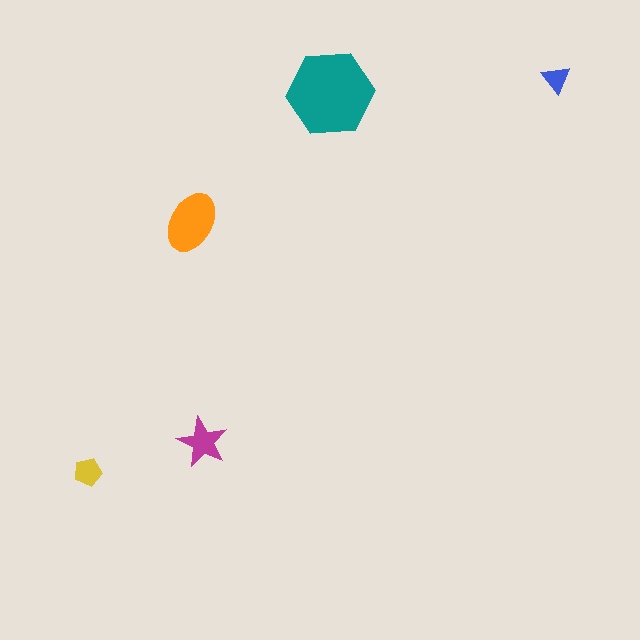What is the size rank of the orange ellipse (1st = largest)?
2nd.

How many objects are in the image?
There are 5 objects in the image.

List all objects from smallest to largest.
The blue triangle, the yellow pentagon, the magenta star, the orange ellipse, the teal hexagon.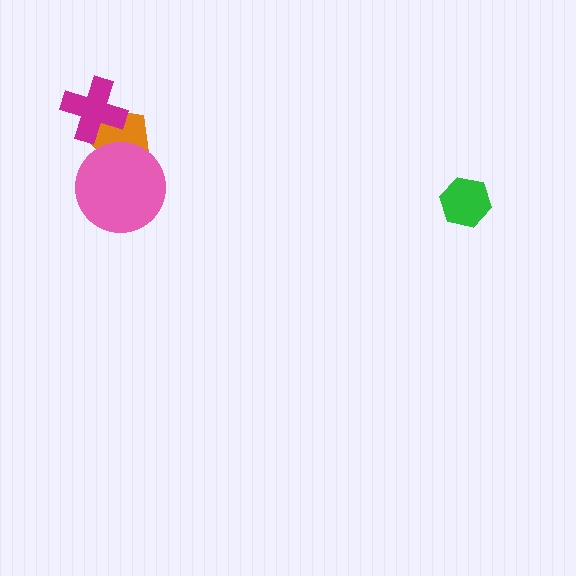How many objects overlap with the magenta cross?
1 object overlaps with the magenta cross.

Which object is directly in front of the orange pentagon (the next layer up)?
The pink circle is directly in front of the orange pentagon.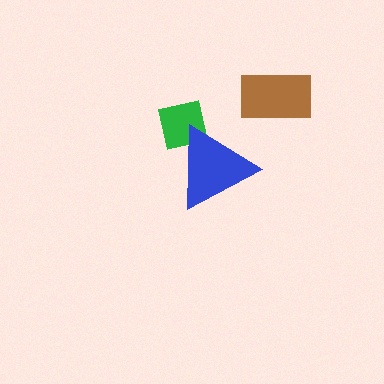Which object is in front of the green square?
The blue triangle is in front of the green square.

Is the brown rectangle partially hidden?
No, no other shape covers it.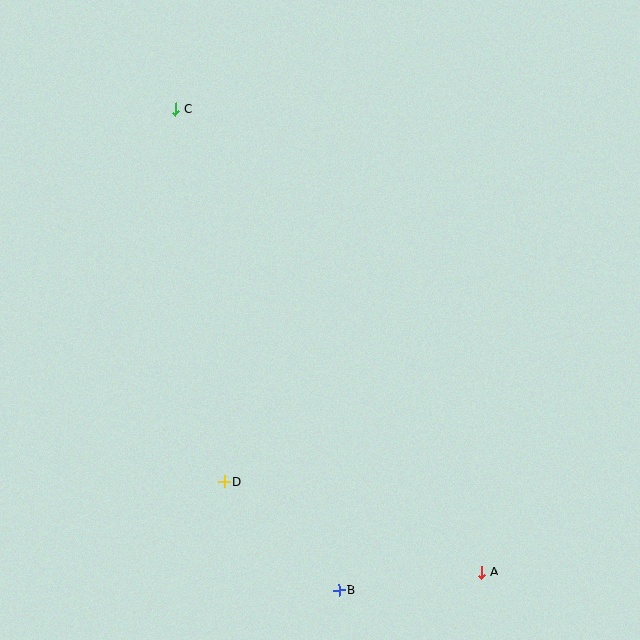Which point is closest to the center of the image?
Point D at (225, 482) is closest to the center.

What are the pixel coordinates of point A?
Point A is at (482, 572).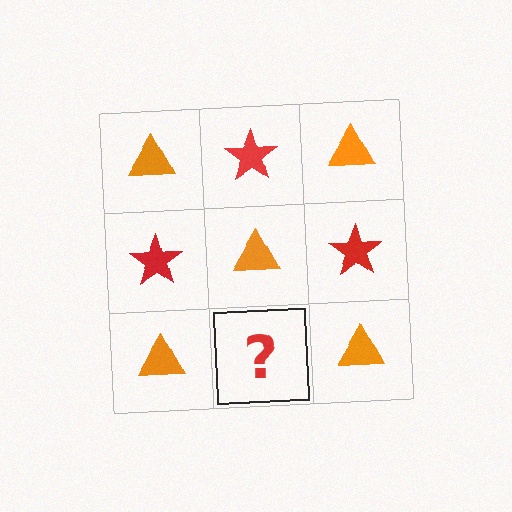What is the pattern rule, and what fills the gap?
The rule is that it alternates orange triangle and red star in a checkerboard pattern. The gap should be filled with a red star.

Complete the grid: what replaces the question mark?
The question mark should be replaced with a red star.